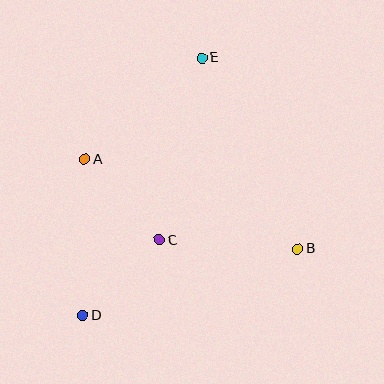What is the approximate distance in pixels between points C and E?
The distance between C and E is approximately 187 pixels.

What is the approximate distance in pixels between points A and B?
The distance between A and B is approximately 231 pixels.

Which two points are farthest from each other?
Points D and E are farthest from each other.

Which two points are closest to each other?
Points C and D are closest to each other.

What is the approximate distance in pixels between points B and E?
The distance between B and E is approximately 214 pixels.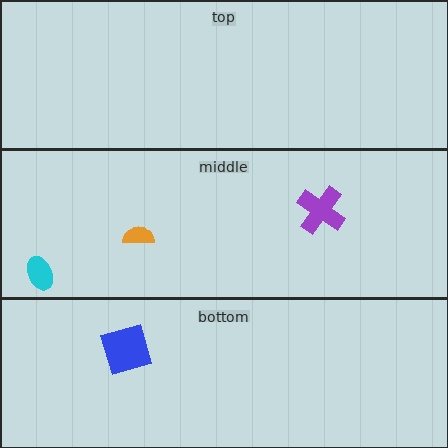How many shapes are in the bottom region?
1.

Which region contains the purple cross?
The middle region.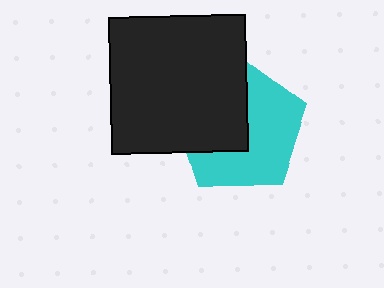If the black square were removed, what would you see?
You would see the complete cyan pentagon.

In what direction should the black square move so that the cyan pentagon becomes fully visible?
The black square should move left. That is the shortest direction to clear the overlap and leave the cyan pentagon fully visible.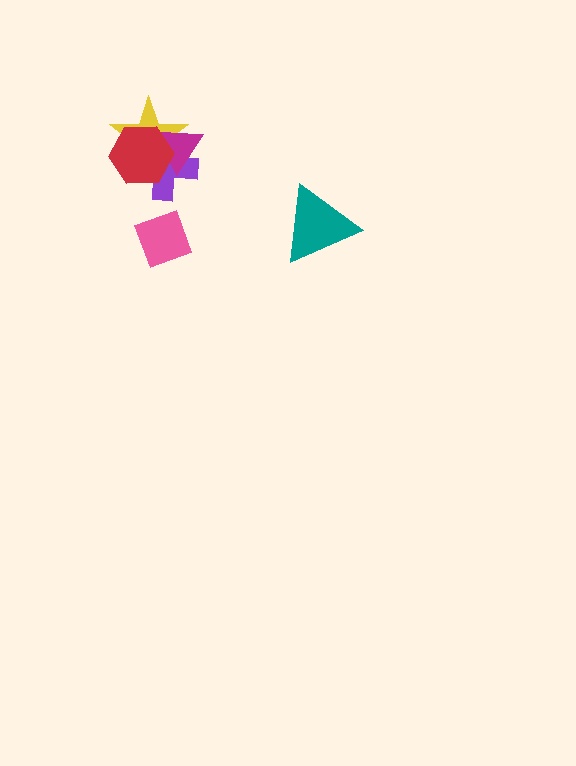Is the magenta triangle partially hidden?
Yes, it is partially covered by another shape.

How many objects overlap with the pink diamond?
0 objects overlap with the pink diamond.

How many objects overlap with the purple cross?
3 objects overlap with the purple cross.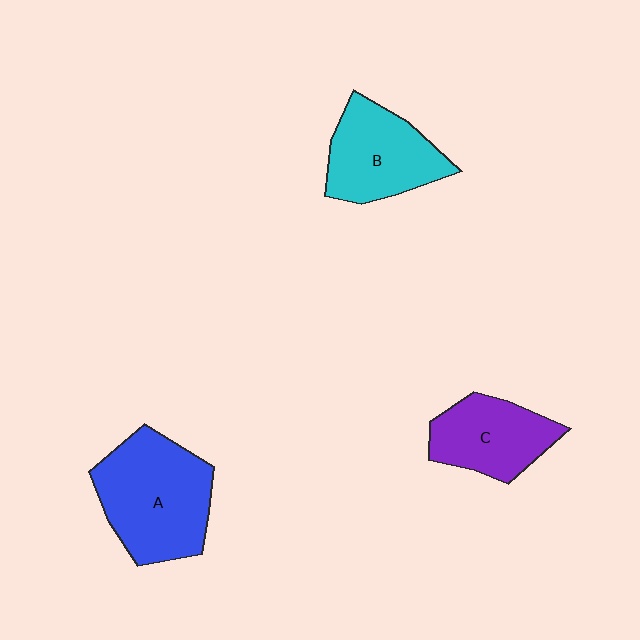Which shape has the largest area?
Shape A (blue).